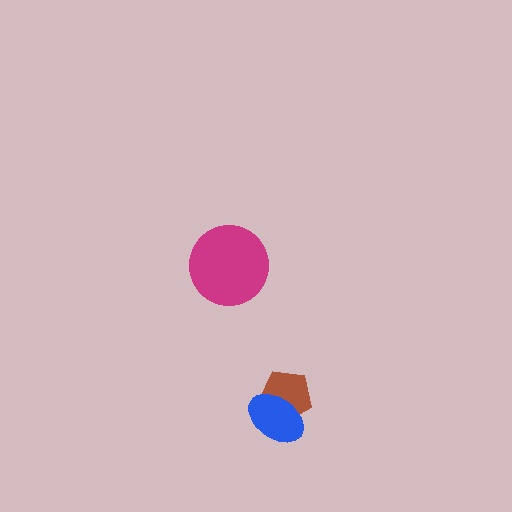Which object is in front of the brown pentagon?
The blue ellipse is in front of the brown pentagon.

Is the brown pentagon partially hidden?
Yes, it is partially covered by another shape.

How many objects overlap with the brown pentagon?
1 object overlaps with the brown pentagon.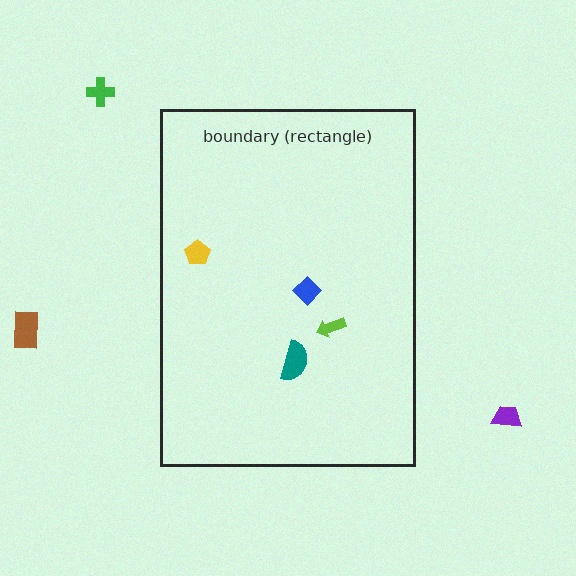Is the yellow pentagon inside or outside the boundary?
Inside.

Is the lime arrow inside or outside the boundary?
Inside.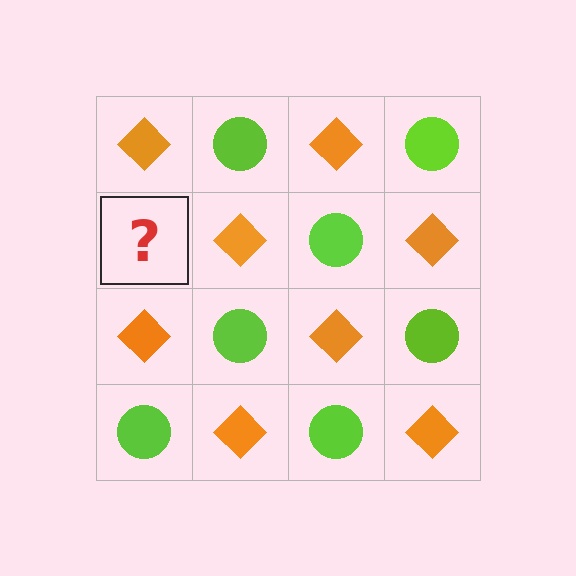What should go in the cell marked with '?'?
The missing cell should contain a lime circle.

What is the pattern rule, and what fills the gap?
The rule is that it alternates orange diamond and lime circle in a checkerboard pattern. The gap should be filled with a lime circle.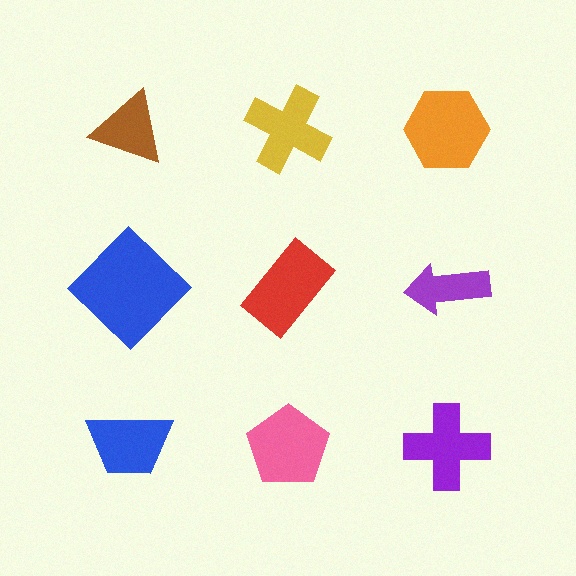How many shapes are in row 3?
3 shapes.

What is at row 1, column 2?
A yellow cross.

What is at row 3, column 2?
A pink pentagon.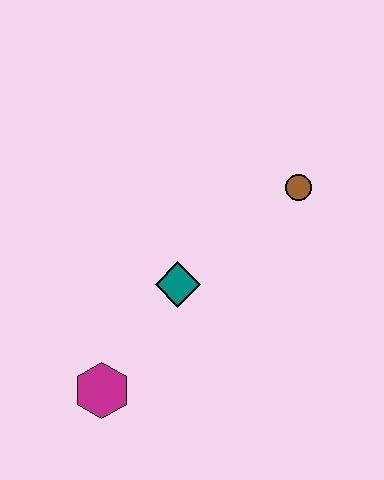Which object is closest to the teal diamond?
The magenta hexagon is closest to the teal diamond.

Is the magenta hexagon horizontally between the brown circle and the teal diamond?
No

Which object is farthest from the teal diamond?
The brown circle is farthest from the teal diamond.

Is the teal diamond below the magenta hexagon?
No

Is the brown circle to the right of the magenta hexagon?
Yes